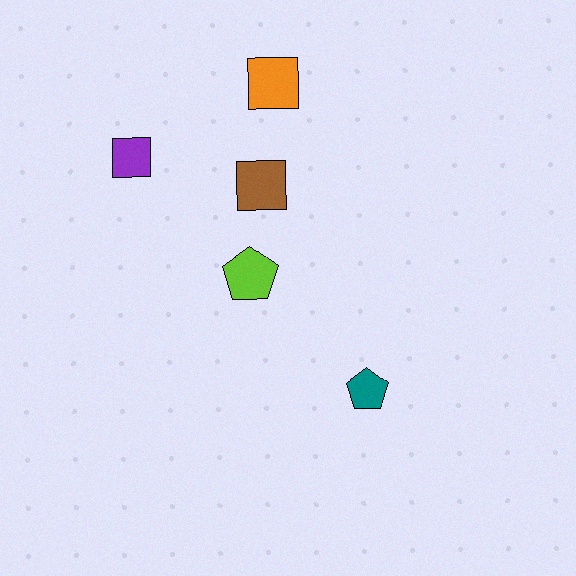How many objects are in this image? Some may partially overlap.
There are 5 objects.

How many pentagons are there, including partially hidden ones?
There are 2 pentagons.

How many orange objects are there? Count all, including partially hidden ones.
There is 1 orange object.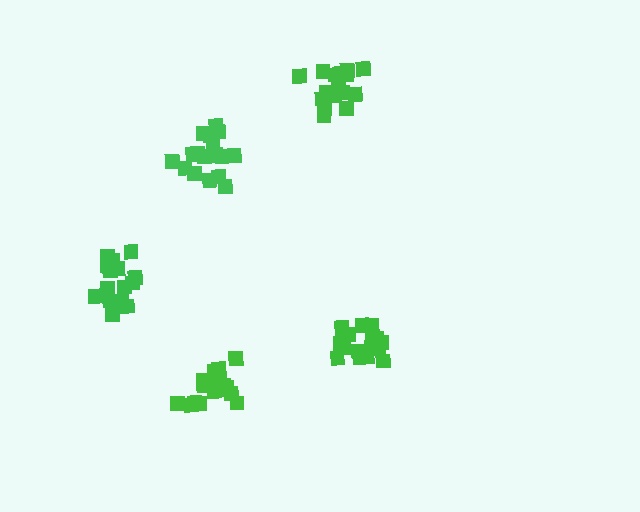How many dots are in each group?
Group 1: 17 dots, Group 2: 18 dots, Group 3: 16 dots, Group 4: 16 dots, Group 5: 20 dots (87 total).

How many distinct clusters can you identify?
There are 5 distinct clusters.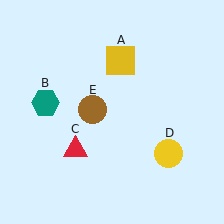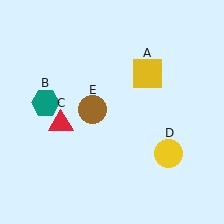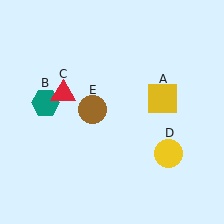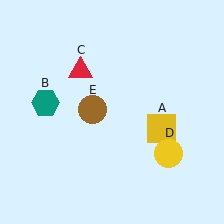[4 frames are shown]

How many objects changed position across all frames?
2 objects changed position: yellow square (object A), red triangle (object C).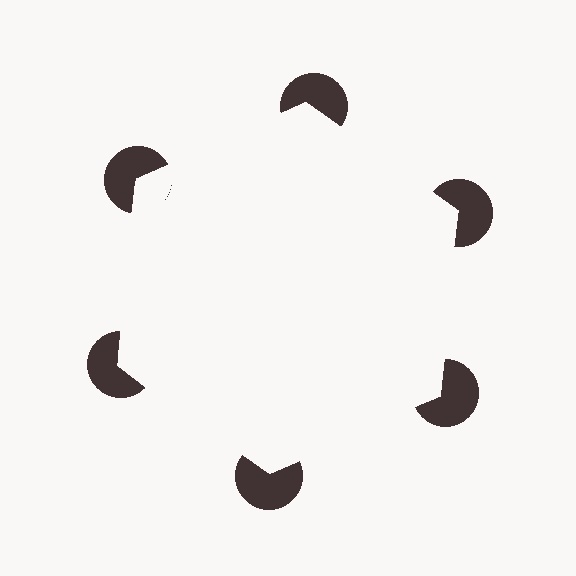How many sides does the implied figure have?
6 sides.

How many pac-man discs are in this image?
There are 6 — one at each vertex of the illusory hexagon.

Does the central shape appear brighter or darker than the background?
It typically appears slightly brighter than the background, even though no actual brightness change is drawn.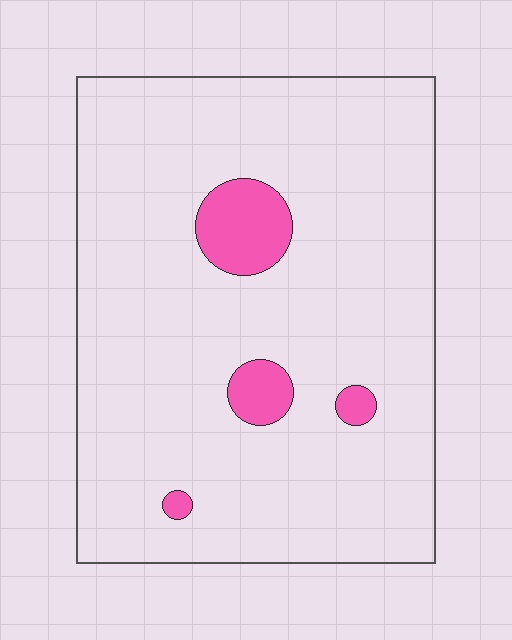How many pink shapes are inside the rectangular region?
4.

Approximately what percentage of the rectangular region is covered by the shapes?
Approximately 5%.